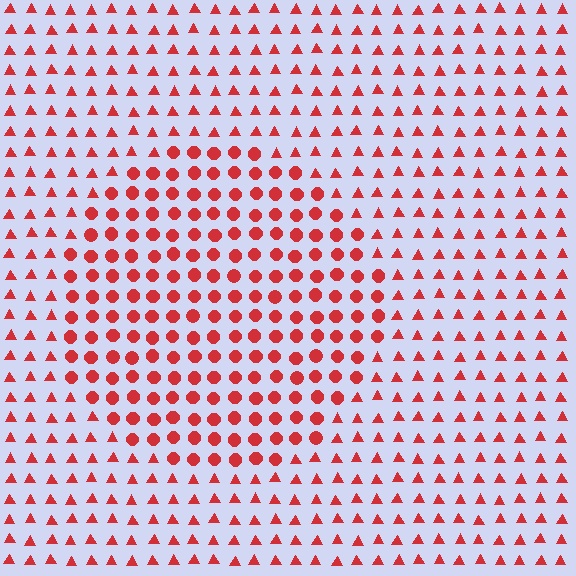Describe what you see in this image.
The image is filled with small red elements arranged in a uniform grid. A circle-shaped region contains circles, while the surrounding area contains triangles. The boundary is defined purely by the change in element shape.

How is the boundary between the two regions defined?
The boundary is defined by a change in element shape: circles inside vs. triangles outside. All elements share the same color and spacing.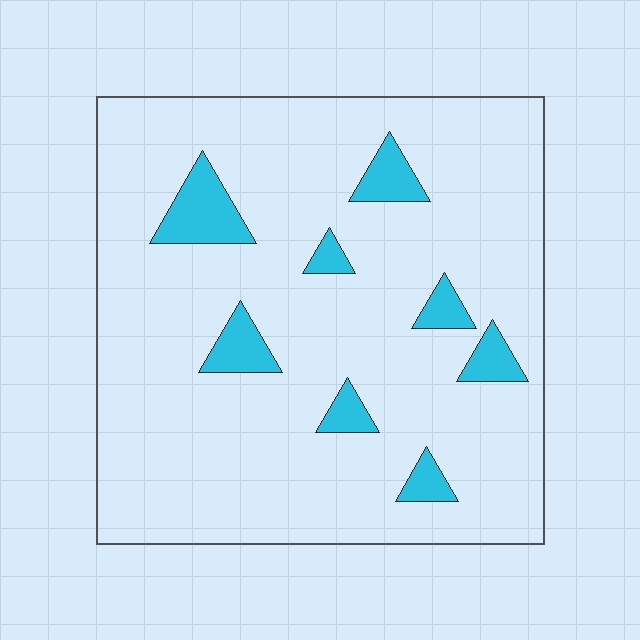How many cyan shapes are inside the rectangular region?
8.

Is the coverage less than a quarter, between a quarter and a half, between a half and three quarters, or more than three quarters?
Less than a quarter.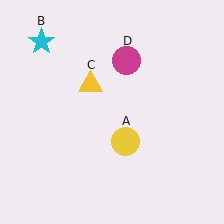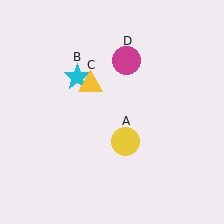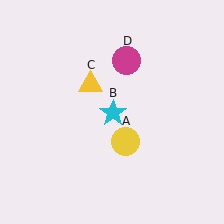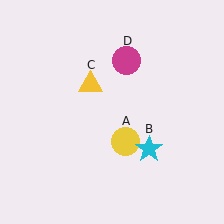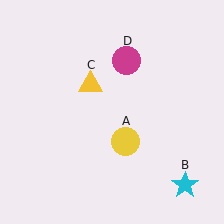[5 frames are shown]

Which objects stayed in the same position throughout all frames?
Yellow circle (object A) and yellow triangle (object C) and magenta circle (object D) remained stationary.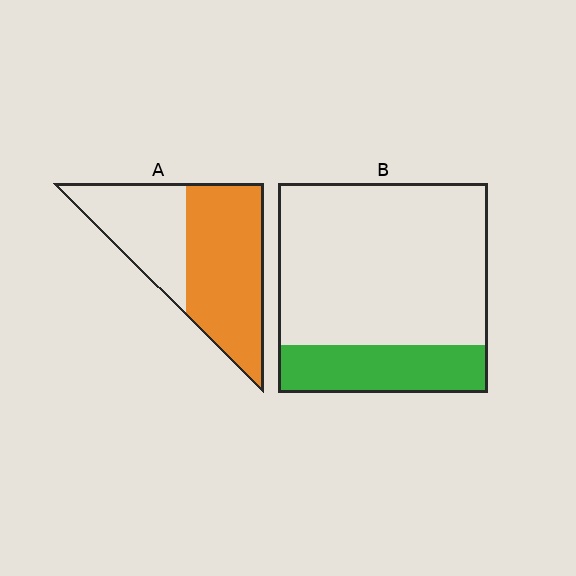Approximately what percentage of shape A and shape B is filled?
A is approximately 60% and B is approximately 25%.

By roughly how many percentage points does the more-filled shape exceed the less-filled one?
By roughly 35 percentage points (A over B).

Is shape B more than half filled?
No.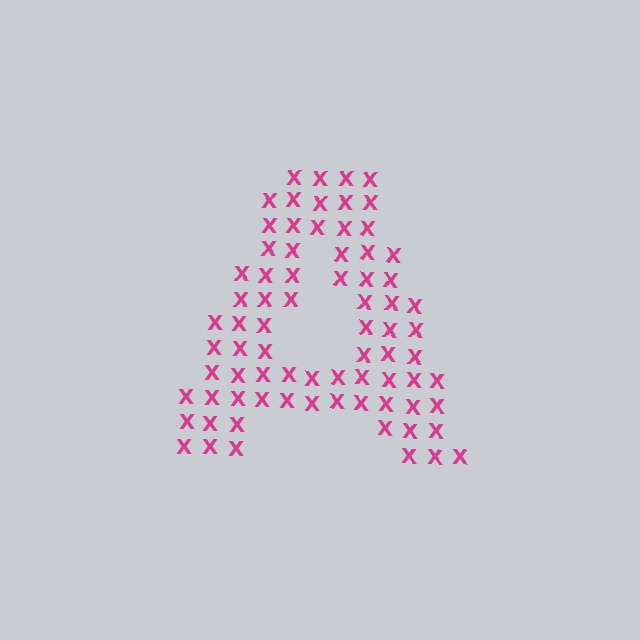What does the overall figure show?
The overall figure shows the letter A.